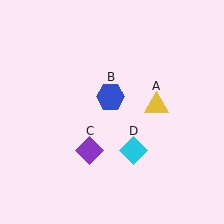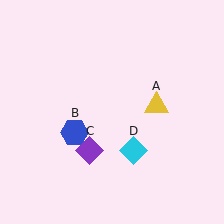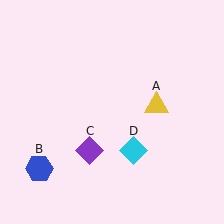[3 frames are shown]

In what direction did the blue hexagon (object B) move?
The blue hexagon (object B) moved down and to the left.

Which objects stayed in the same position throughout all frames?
Yellow triangle (object A) and purple diamond (object C) and cyan diamond (object D) remained stationary.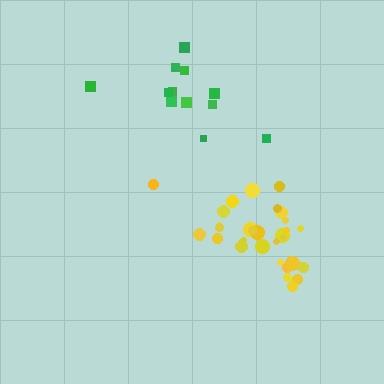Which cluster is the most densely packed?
Yellow.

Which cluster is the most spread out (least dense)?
Green.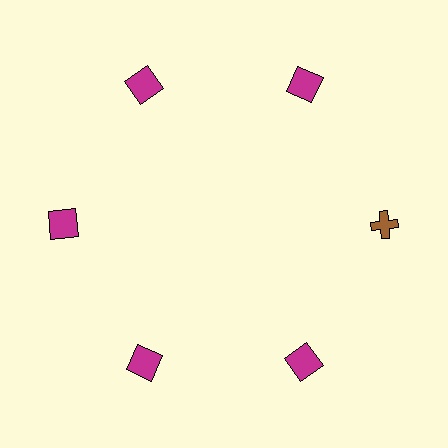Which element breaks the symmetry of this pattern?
The brown cross at roughly the 3 o'clock position breaks the symmetry. All other shapes are magenta squares.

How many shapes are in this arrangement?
There are 6 shapes arranged in a ring pattern.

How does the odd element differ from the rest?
It differs in both color (brown instead of magenta) and shape (cross instead of square).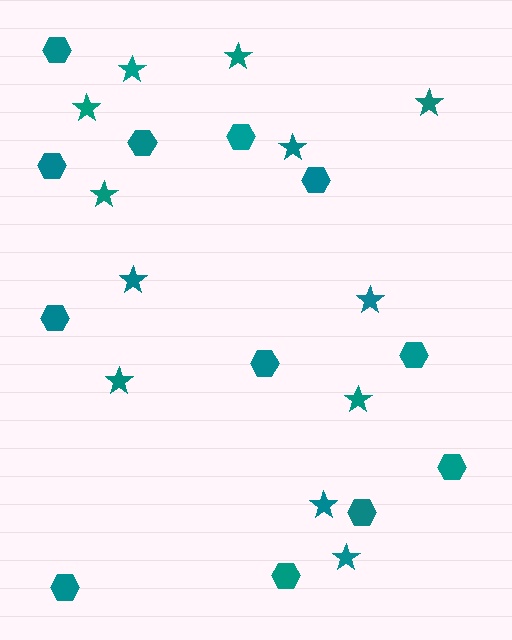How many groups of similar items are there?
There are 2 groups: one group of stars (12) and one group of hexagons (12).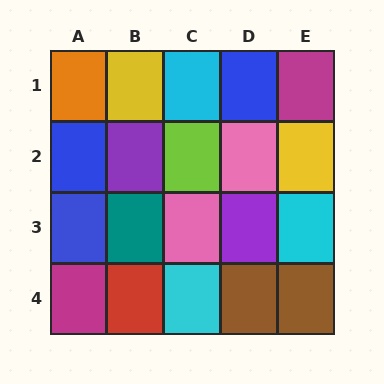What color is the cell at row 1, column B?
Yellow.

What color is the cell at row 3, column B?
Teal.